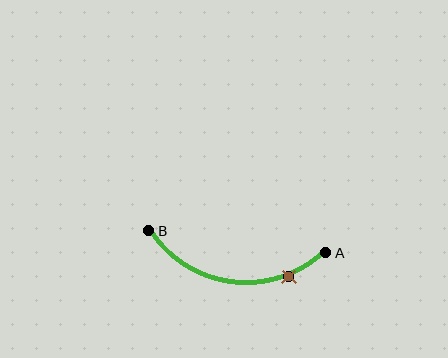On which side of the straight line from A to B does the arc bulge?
The arc bulges below the straight line connecting A and B.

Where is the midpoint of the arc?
The arc midpoint is the point on the curve farthest from the straight line joining A and B. It sits below that line.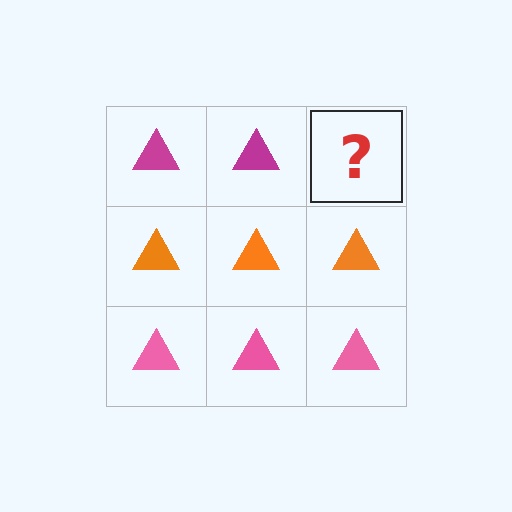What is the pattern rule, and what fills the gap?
The rule is that each row has a consistent color. The gap should be filled with a magenta triangle.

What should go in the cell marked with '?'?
The missing cell should contain a magenta triangle.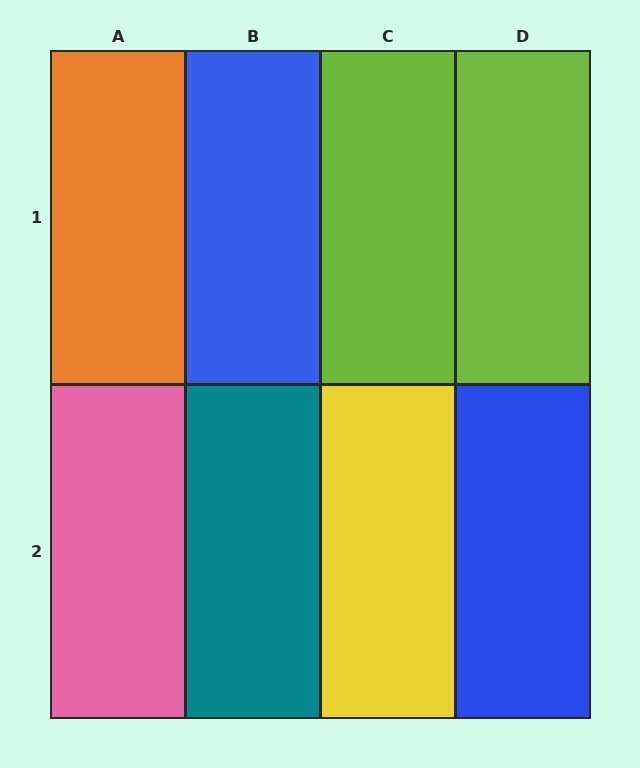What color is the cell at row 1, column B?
Blue.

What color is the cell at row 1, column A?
Orange.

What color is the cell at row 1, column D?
Lime.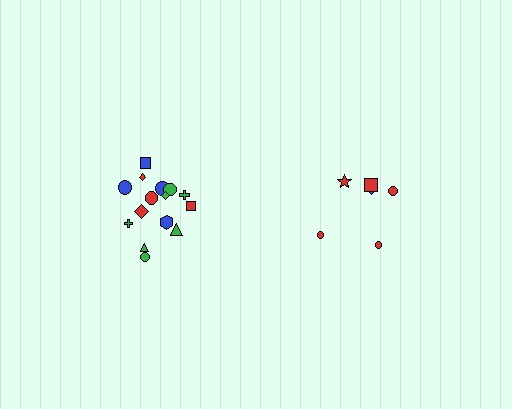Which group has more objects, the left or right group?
The left group.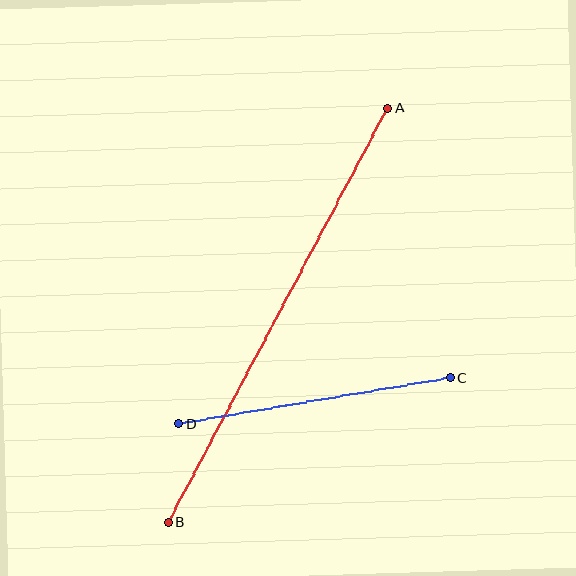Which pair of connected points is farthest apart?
Points A and B are farthest apart.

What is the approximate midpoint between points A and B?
The midpoint is at approximately (278, 315) pixels.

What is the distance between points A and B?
The distance is approximately 469 pixels.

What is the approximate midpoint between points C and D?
The midpoint is at approximately (314, 401) pixels.